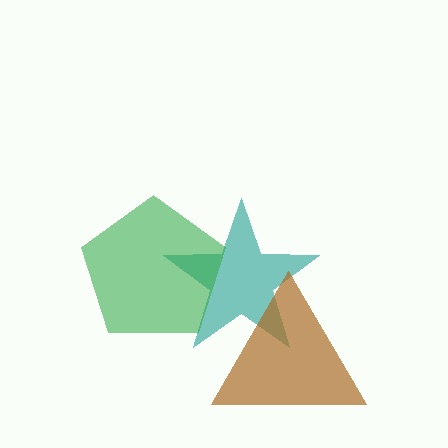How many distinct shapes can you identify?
There are 3 distinct shapes: a teal star, a brown triangle, a green pentagon.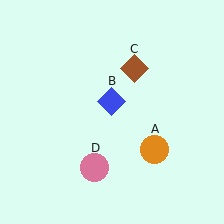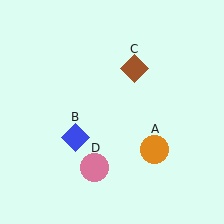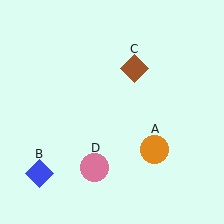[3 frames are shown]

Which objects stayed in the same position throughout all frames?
Orange circle (object A) and brown diamond (object C) and pink circle (object D) remained stationary.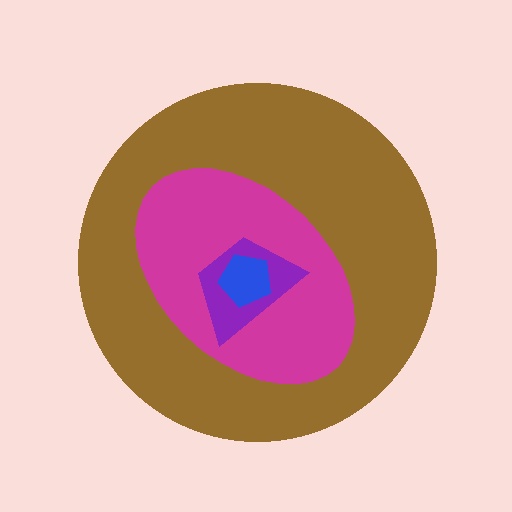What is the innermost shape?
The blue pentagon.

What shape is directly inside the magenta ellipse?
The purple trapezoid.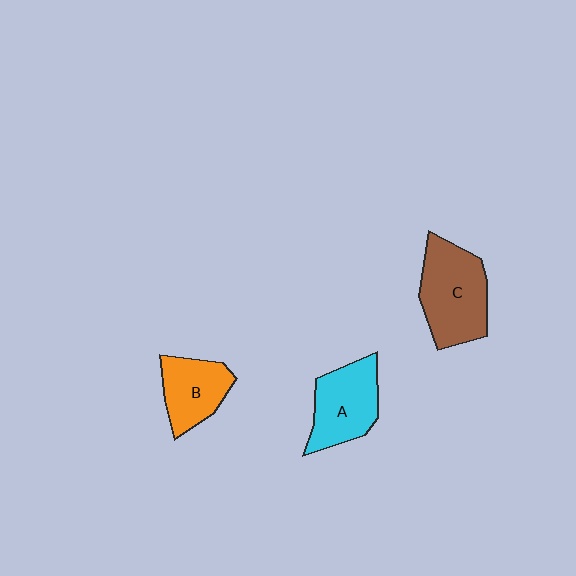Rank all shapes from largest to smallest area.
From largest to smallest: C (brown), A (cyan), B (orange).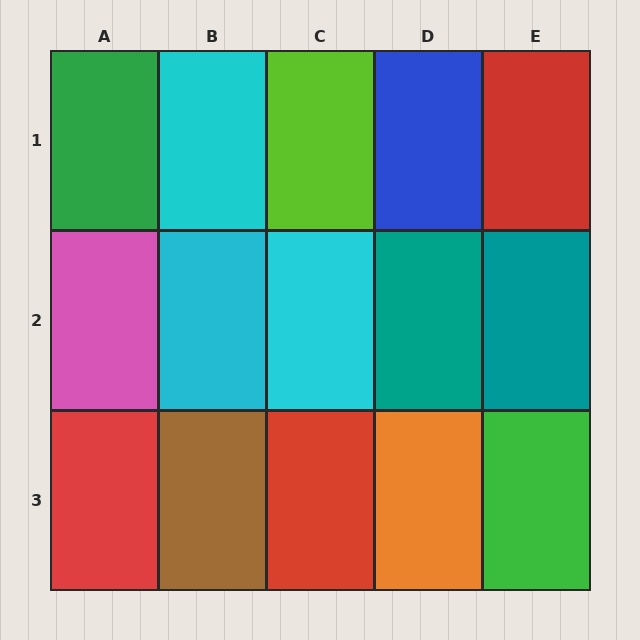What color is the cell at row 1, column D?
Blue.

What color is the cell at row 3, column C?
Red.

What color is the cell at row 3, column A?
Red.